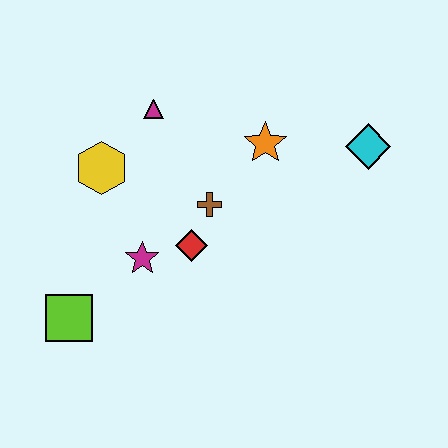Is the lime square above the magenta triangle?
No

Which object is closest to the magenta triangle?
The yellow hexagon is closest to the magenta triangle.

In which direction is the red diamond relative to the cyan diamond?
The red diamond is to the left of the cyan diamond.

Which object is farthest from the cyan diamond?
The lime square is farthest from the cyan diamond.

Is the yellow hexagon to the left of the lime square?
No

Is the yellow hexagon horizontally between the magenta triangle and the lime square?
Yes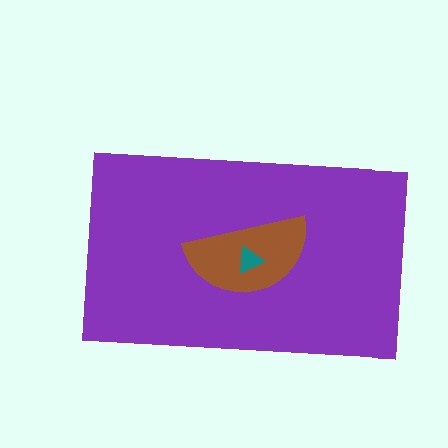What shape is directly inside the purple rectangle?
The brown semicircle.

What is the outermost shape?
The purple rectangle.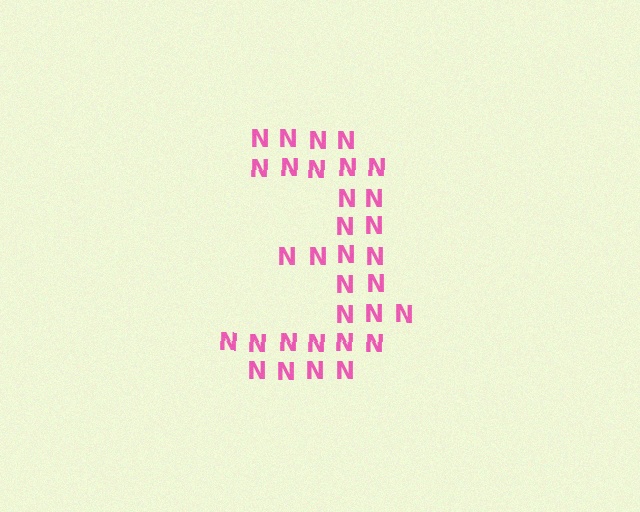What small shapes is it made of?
It is made of small letter N's.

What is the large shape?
The large shape is the digit 3.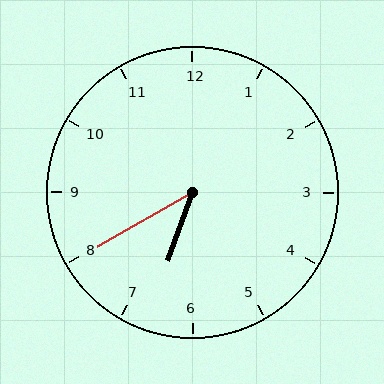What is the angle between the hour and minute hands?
Approximately 40 degrees.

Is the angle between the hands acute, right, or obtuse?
It is acute.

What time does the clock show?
6:40.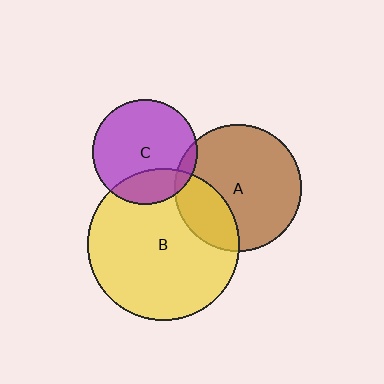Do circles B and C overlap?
Yes.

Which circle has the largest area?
Circle B (yellow).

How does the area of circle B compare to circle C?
Approximately 2.1 times.